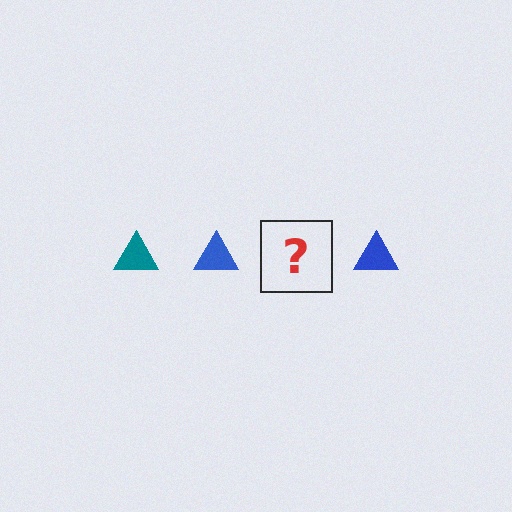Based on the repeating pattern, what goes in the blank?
The blank should be a teal triangle.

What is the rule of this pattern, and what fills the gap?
The rule is that the pattern cycles through teal, blue triangles. The gap should be filled with a teal triangle.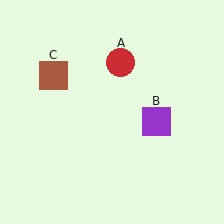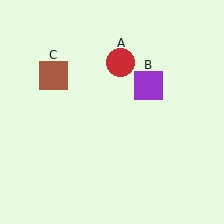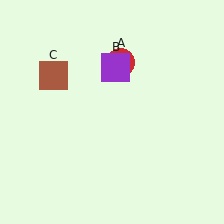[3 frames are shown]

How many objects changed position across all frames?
1 object changed position: purple square (object B).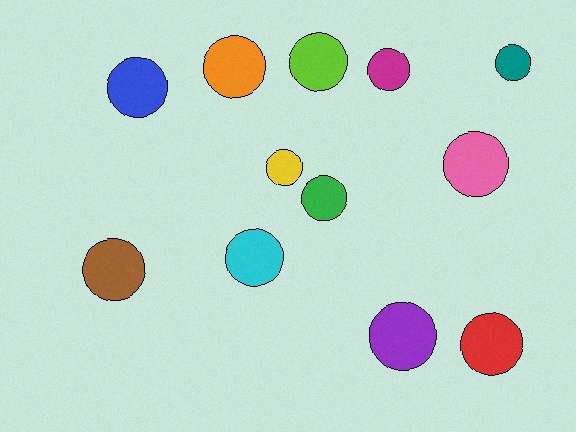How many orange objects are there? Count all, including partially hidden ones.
There is 1 orange object.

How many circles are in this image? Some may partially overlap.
There are 12 circles.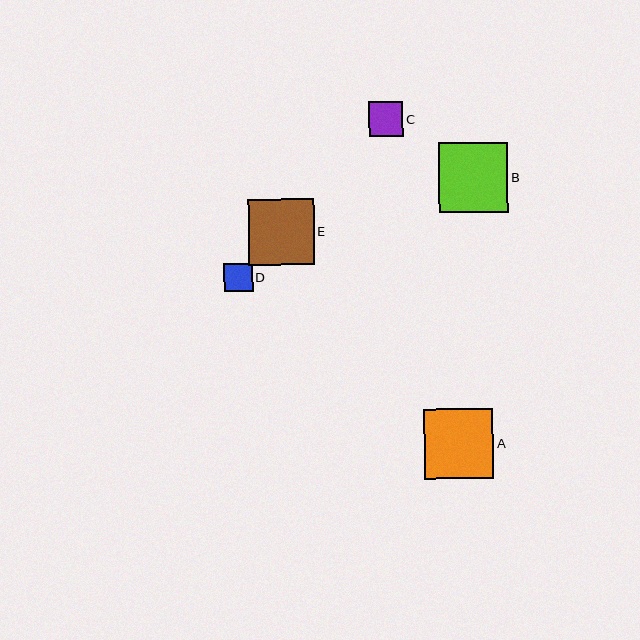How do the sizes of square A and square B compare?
Square A and square B are approximately the same size.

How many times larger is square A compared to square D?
Square A is approximately 2.4 times the size of square D.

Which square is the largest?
Square A is the largest with a size of approximately 70 pixels.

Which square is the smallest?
Square D is the smallest with a size of approximately 29 pixels.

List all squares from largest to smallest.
From largest to smallest: A, B, E, C, D.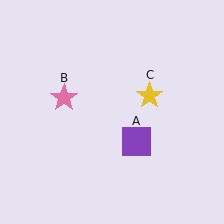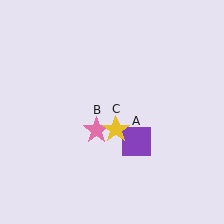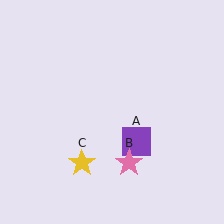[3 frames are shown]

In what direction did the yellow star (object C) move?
The yellow star (object C) moved down and to the left.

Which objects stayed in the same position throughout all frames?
Purple square (object A) remained stationary.